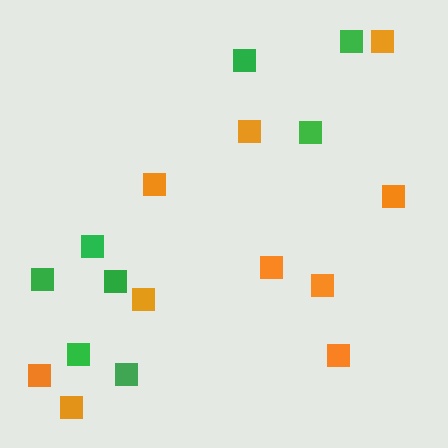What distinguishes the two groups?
There are 2 groups: one group of green squares (8) and one group of orange squares (10).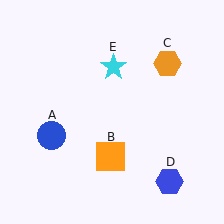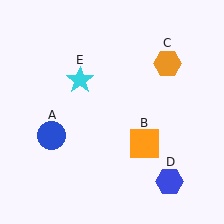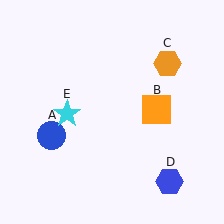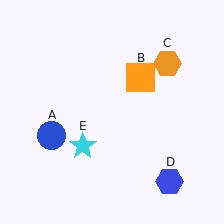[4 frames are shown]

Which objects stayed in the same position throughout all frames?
Blue circle (object A) and orange hexagon (object C) and blue hexagon (object D) remained stationary.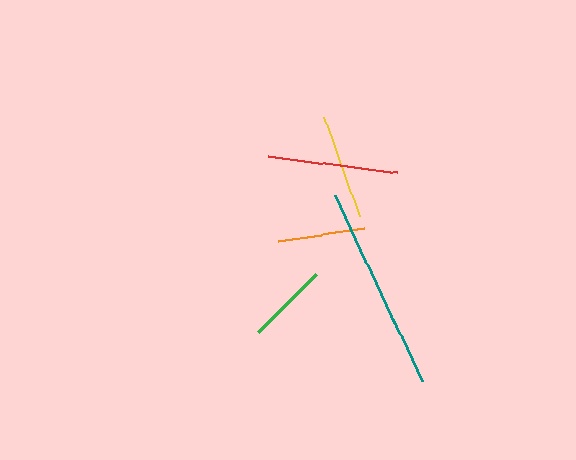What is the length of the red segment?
The red segment is approximately 130 pixels long.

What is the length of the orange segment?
The orange segment is approximately 87 pixels long.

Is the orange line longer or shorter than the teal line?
The teal line is longer than the orange line.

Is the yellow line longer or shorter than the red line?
The red line is longer than the yellow line.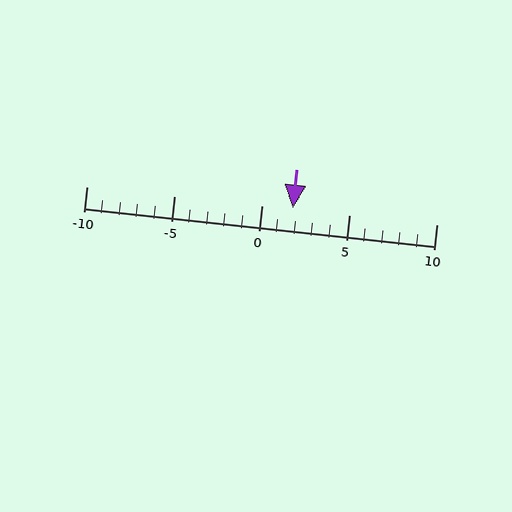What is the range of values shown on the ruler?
The ruler shows values from -10 to 10.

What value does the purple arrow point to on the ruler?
The purple arrow points to approximately 2.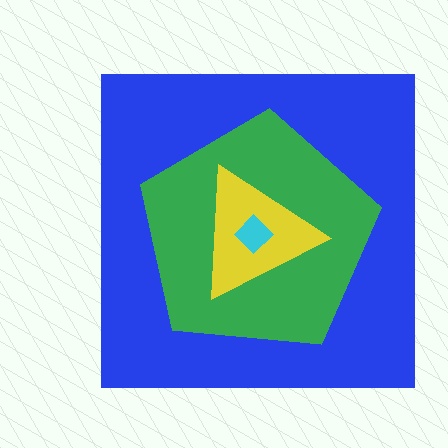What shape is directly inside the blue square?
The green pentagon.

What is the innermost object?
The cyan diamond.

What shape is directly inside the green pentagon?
The yellow triangle.